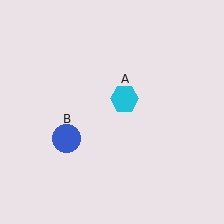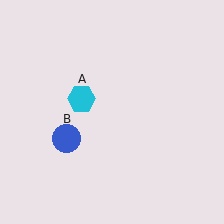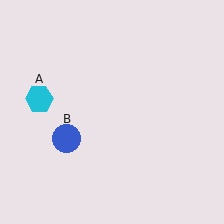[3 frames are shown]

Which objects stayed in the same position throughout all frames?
Blue circle (object B) remained stationary.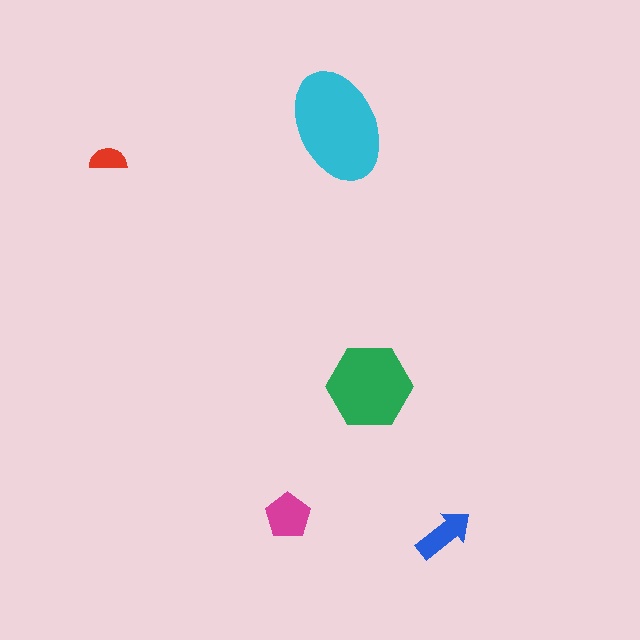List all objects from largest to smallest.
The cyan ellipse, the green hexagon, the magenta pentagon, the blue arrow, the red semicircle.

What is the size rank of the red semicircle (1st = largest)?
5th.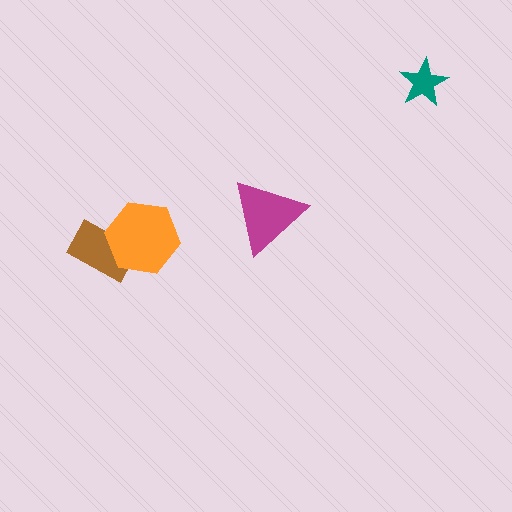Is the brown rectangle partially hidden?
Yes, it is partially covered by another shape.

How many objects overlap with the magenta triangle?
0 objects overlap with the magenta triangle.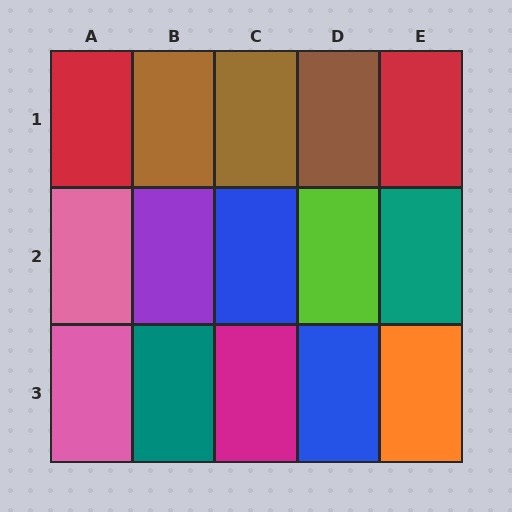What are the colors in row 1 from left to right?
Red, brown, brown, brown, red.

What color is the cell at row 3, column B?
Teal.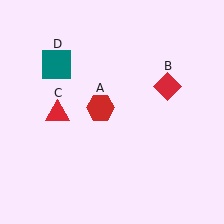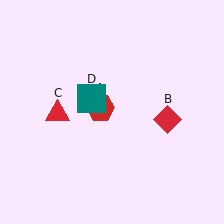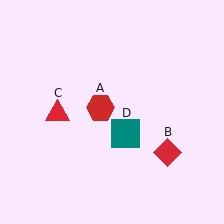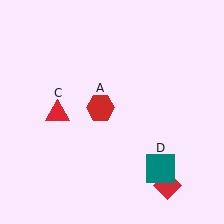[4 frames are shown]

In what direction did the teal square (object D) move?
The teal square (object D) moved down and to the right.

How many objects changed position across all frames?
2 objects changed position: red diamond (object B), teal square (object D).